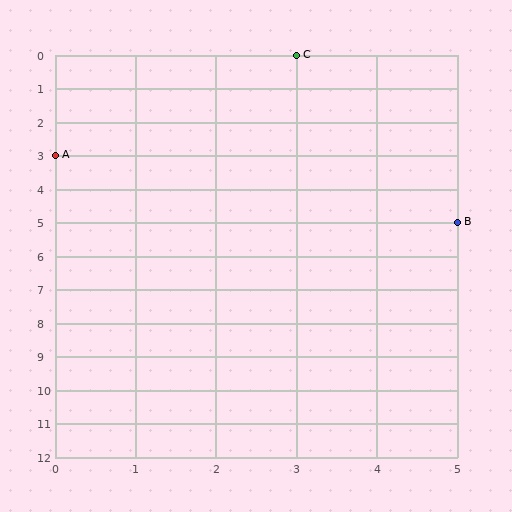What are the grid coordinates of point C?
Point C is at grid coordinates (3, 0).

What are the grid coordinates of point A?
Point A is at grid coordinates (0, 3).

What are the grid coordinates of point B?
Point B is at grid coordinates (5, 5).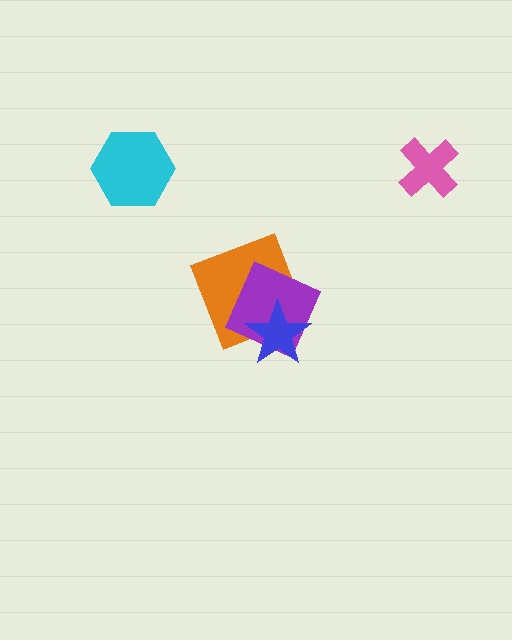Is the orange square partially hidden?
Yes, it is partially covered by another shape.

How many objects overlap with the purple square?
2 objects overlap with the purple square.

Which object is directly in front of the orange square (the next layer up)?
The purple square is directly in front of the orange square.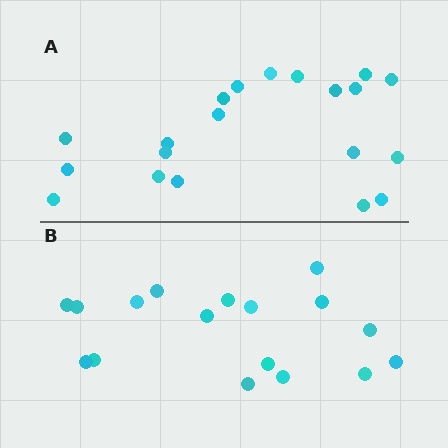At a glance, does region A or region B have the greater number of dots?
Region A (the top region) has more dots.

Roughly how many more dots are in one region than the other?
Region A has just a few more — roughly 2 or 3 more dots than region B.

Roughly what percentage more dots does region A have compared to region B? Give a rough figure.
About 20% more.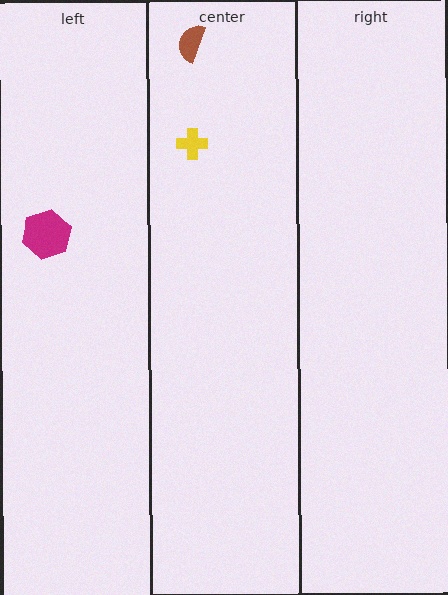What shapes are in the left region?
The magenta hexagon.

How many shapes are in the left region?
1.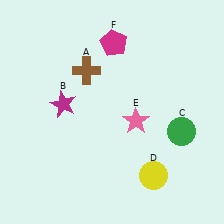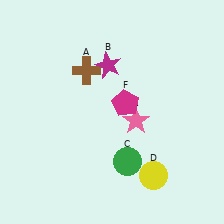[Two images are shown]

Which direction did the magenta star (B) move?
The magenta star (B) moved right.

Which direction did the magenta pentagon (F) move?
The magenta pentagon (F) moved down.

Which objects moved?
The objects that moved are: the magenta star (B), the green circle (C), the magenta pentagon (F).